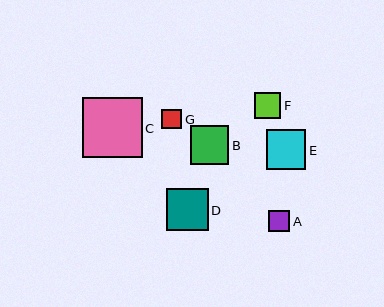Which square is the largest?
Square C is the largest with a size of approximately 59 pixels.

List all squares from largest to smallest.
From largest to smallest: C, D, E, B, F, A, G.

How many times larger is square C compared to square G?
Square C is approximately 3.0 times the size of square G.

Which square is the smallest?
Square G is the smallest with a size of approximately 20 pixels.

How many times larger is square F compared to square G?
Square F is approximately 1.3 times the size of square G.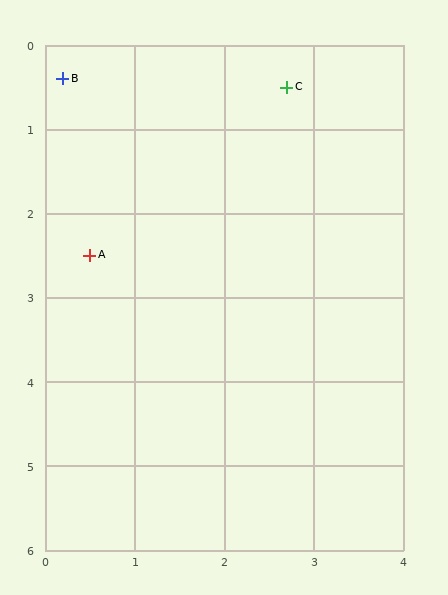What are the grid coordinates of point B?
Point B is at approximately (0.2, 0.4).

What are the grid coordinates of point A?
Point A is at approximately (0.5, 2.5).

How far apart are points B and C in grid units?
Points B and C are about 2.5 grid units apart.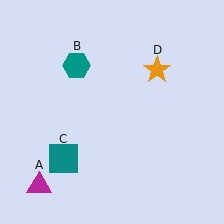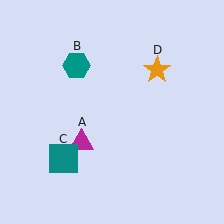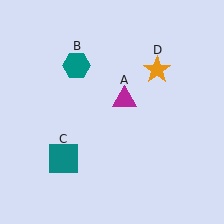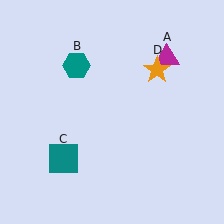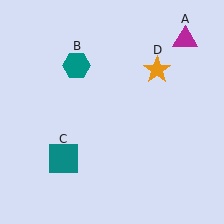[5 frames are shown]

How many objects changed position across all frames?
1 object changed position: magenta triangle (object A).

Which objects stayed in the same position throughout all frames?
Teal hexagon (object B) and teal square (object C) and orange star (object D) remained stationary.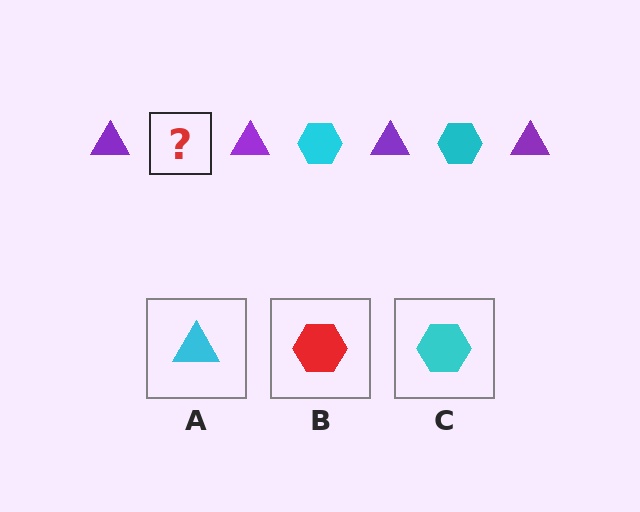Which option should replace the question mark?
Option C.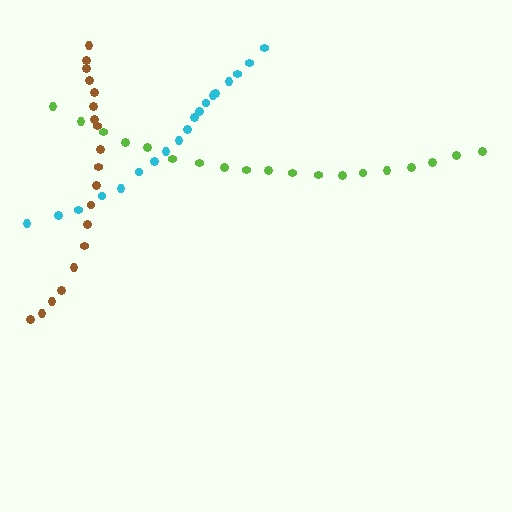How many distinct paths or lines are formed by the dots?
There are 3 distinct paths.